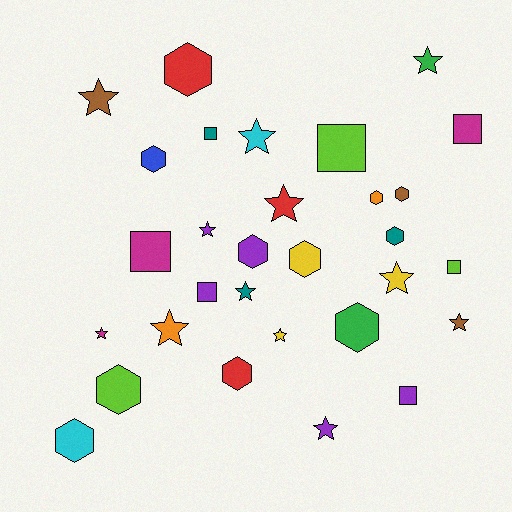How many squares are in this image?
There are 7 squares.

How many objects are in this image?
There are 30 objects.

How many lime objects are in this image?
There are 3 lime objects.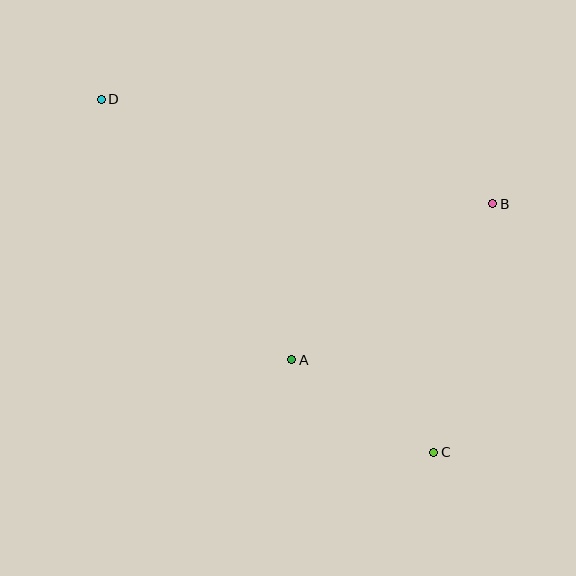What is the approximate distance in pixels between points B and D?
The distance between B and D is approximately 405 pixels.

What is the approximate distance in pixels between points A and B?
The distance between A and B is approximately 254 pixels.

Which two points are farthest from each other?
Points C and D are farthest from each other.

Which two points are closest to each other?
Points A and C are closest to each other.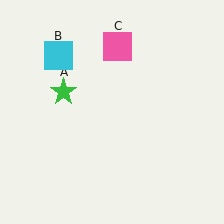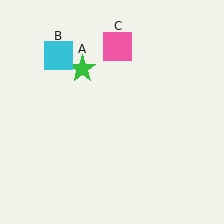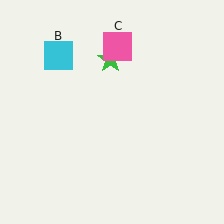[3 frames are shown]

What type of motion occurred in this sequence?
The green star (object A) rotated clockwise around the center of the scene.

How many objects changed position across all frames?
1 object changed position: green star (object A).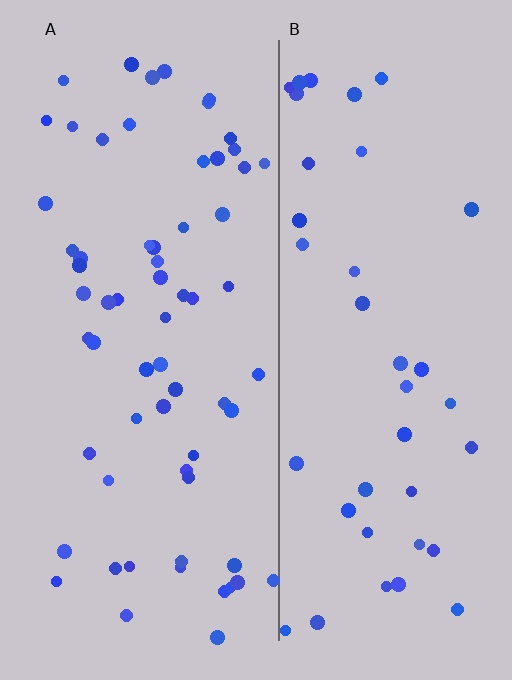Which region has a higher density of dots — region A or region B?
A (the left).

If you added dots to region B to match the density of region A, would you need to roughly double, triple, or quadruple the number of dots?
Approximately double.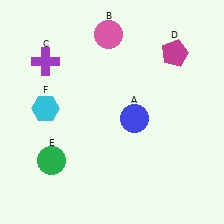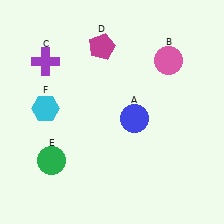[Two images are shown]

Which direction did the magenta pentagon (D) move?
The magenta pentagon (D) moved left.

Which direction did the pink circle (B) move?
The pink circle (B) moved right.